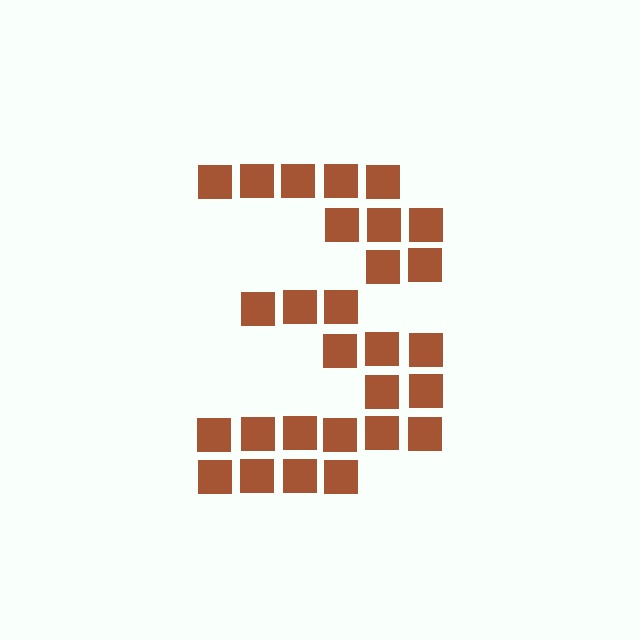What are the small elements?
The small elements are squares.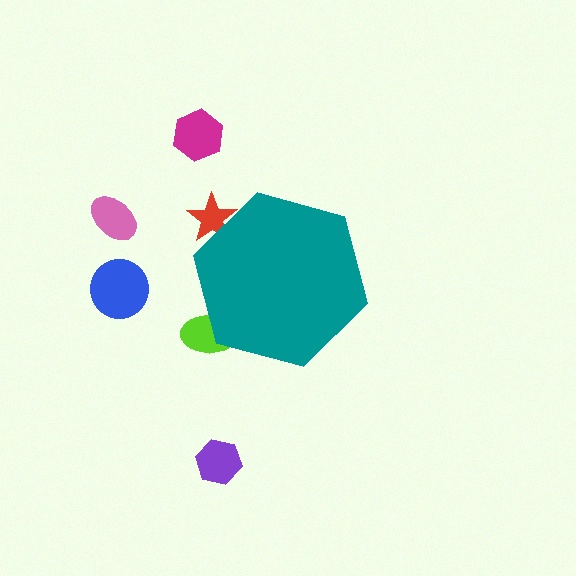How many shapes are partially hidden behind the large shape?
2 shapes are partially hidden.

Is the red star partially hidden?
Yes, the red star is partially hidden behind the teal hexagon.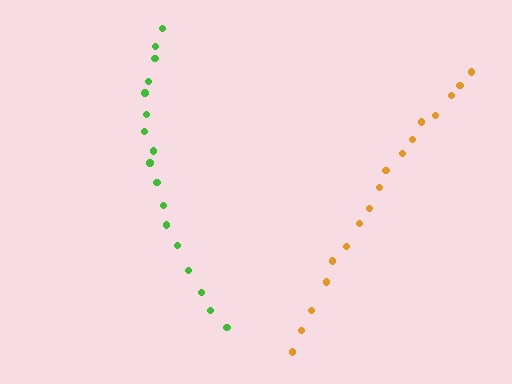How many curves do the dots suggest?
There are 2 distinct paths.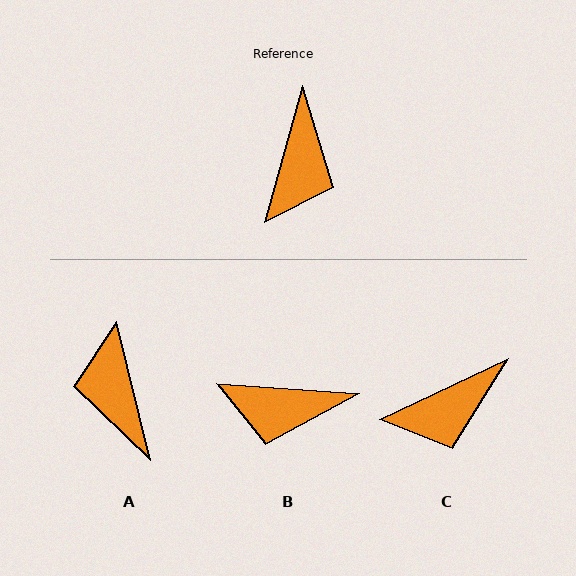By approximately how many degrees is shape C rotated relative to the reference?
Approximately 49 degrees clockwise.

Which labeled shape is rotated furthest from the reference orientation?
A, about 151 degrees away.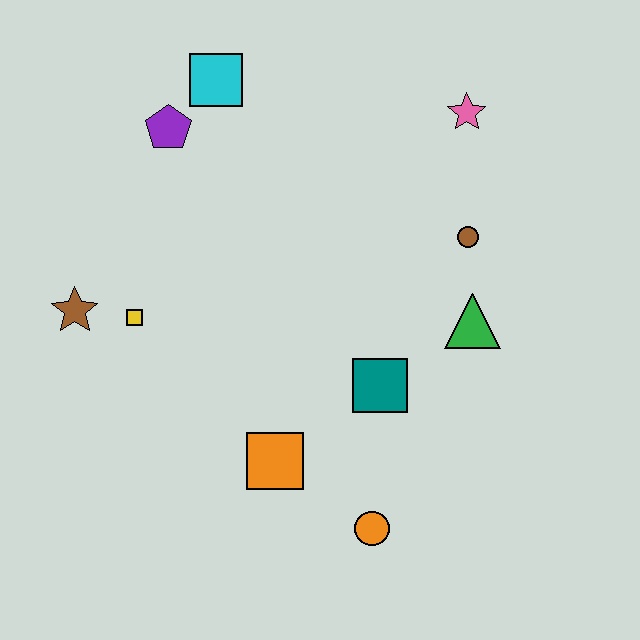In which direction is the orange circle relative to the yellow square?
The orange circle is to the right of the yellow square.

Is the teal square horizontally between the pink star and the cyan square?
Yes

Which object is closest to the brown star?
The yellow square is closest to the brown star.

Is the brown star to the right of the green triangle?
No